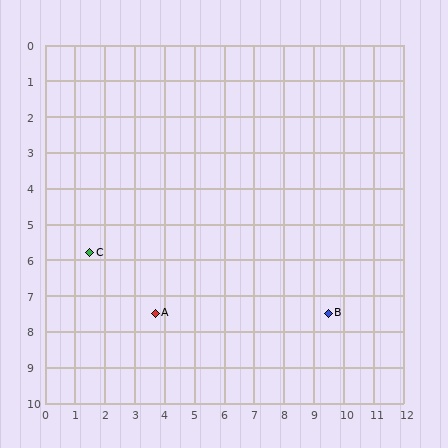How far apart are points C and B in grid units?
Points C and B are about 8.2 grid units apart.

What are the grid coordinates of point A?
Point A is at approximately (3.7, 7.5).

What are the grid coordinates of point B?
Point B is at approximately (9.5, 7.5).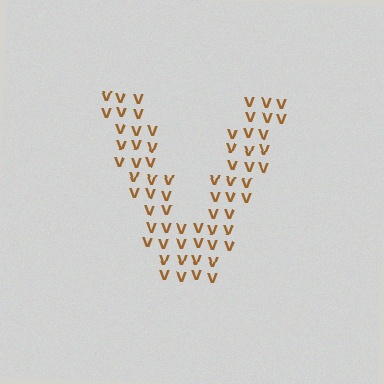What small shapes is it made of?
It is made of small letter V's.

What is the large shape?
The large shape is the letter V.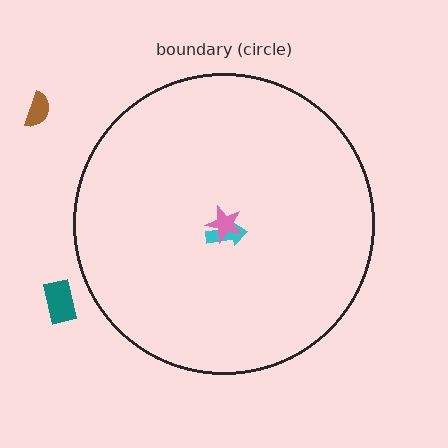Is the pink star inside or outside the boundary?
Inside.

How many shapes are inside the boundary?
2 inside, 2 outside.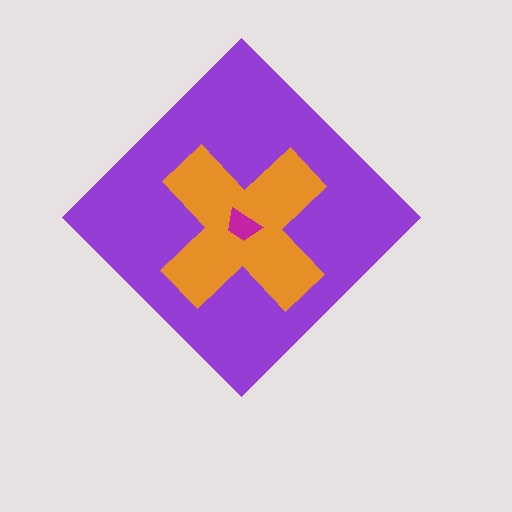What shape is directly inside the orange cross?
The magenta trapezoid.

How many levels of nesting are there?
3.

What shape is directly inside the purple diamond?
The orange cross.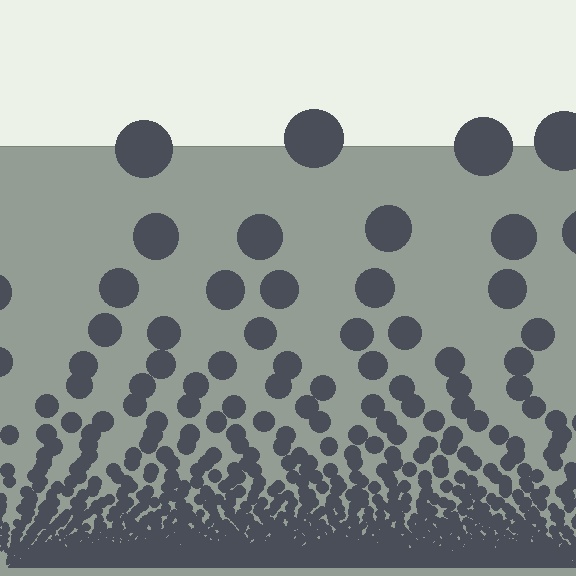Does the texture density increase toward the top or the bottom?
Density increases toward the bottom.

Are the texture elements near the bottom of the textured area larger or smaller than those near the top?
Smaller. The gradient is inverted — elements near the bottom are smaller and denser.